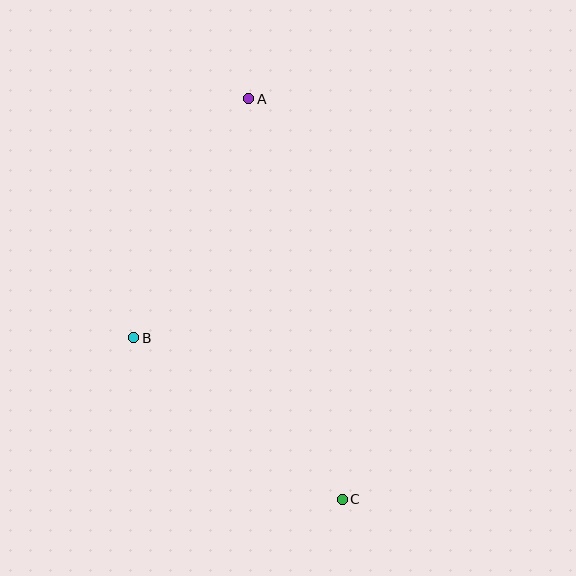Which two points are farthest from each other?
Points A and C are farthest from each other.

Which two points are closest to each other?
Points B and C are closest to each other.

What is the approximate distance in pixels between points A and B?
The distance between A and B is approximately 265 pixels.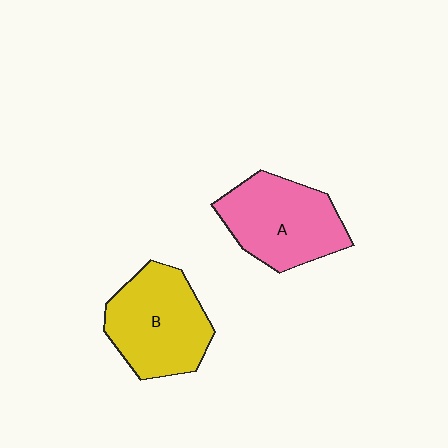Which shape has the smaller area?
Shape A (pink).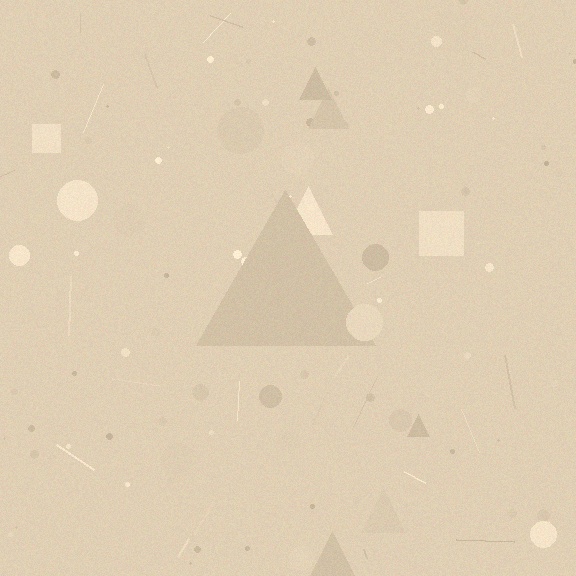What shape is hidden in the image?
A triangle is hidden in the image.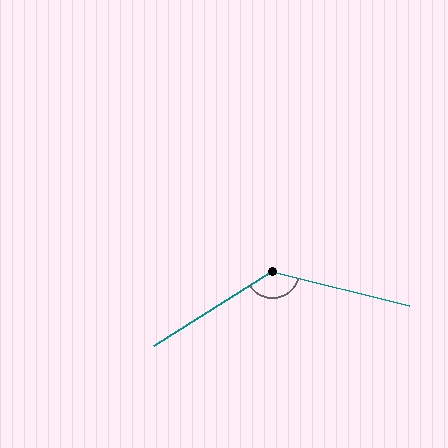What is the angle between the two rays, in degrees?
Approximately 134 degrees.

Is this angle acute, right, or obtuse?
It is obtuse.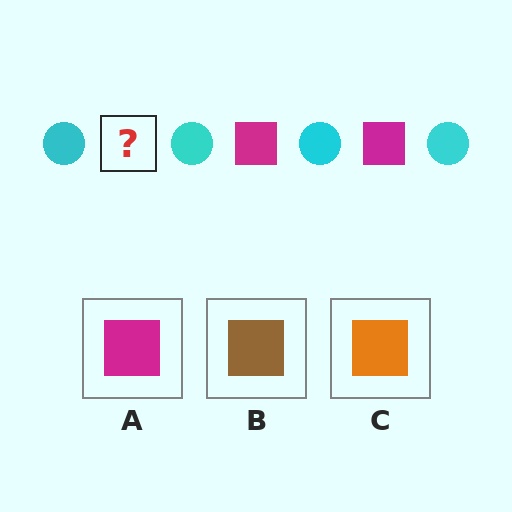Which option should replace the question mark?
Option A.